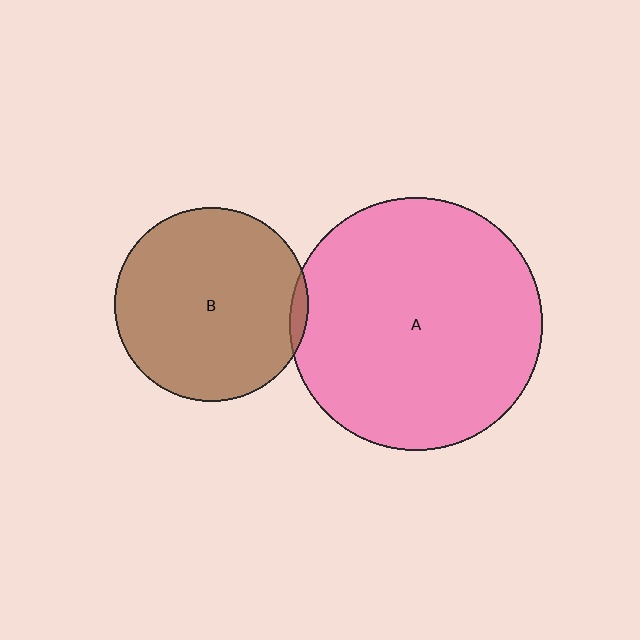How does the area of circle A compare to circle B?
Approximately 1.7 times.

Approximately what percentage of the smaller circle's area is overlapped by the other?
Approximately 5%.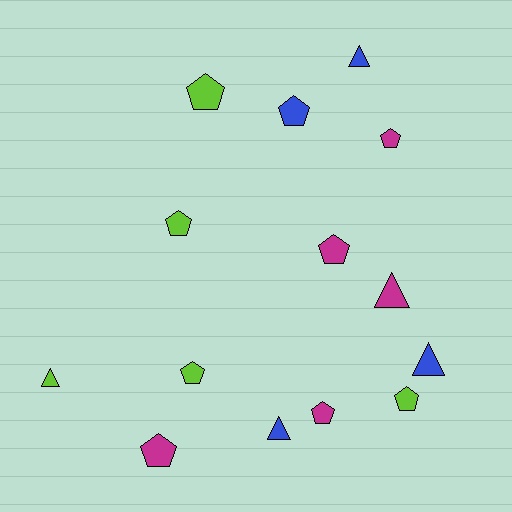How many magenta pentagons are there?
There are 4 magenta pentagons.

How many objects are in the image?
There are 14 objects.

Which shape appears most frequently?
Pentagon, with 9 objects.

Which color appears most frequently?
Lime, with 5 objects.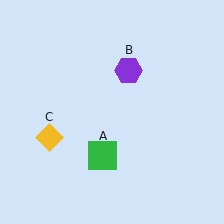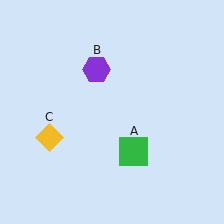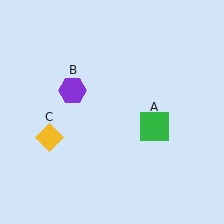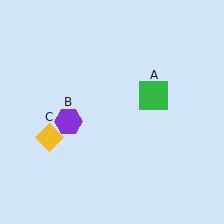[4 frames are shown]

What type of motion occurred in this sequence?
The green square (object A), purple hexagon (object B) rotated counterclockwise around the center of the scene.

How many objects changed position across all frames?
2 objects changed position: green square (object A), purple hexagon (object B).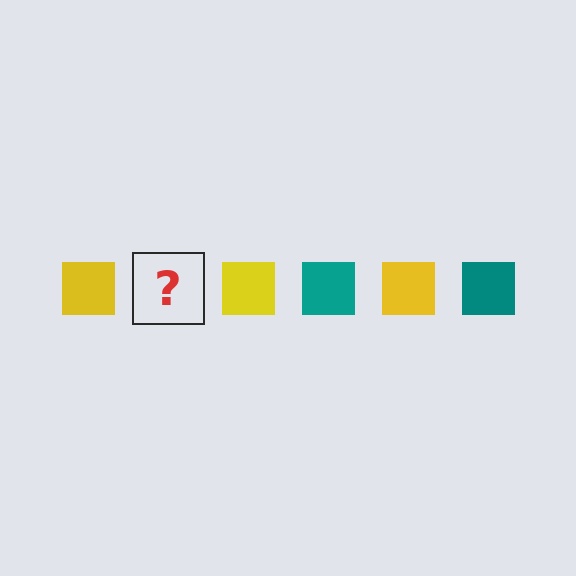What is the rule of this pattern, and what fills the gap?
The rule is that the pattern cycles through yellow, teal squares. The gap should be filled with a teal square.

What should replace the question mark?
The question mark should be replaced with a teal square.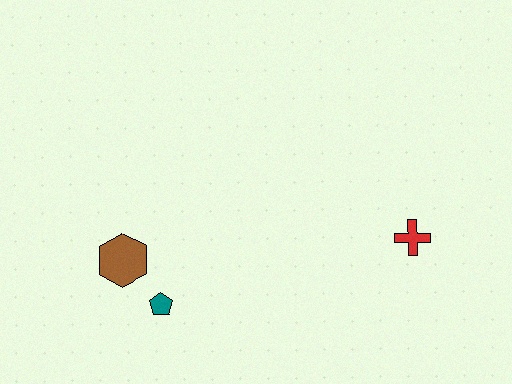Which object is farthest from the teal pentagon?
The red cross is farthest from the teal pentagon.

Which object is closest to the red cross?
The teal pentagon is closest to the red cross.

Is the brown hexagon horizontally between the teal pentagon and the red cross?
No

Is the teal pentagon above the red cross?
No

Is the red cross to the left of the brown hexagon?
No